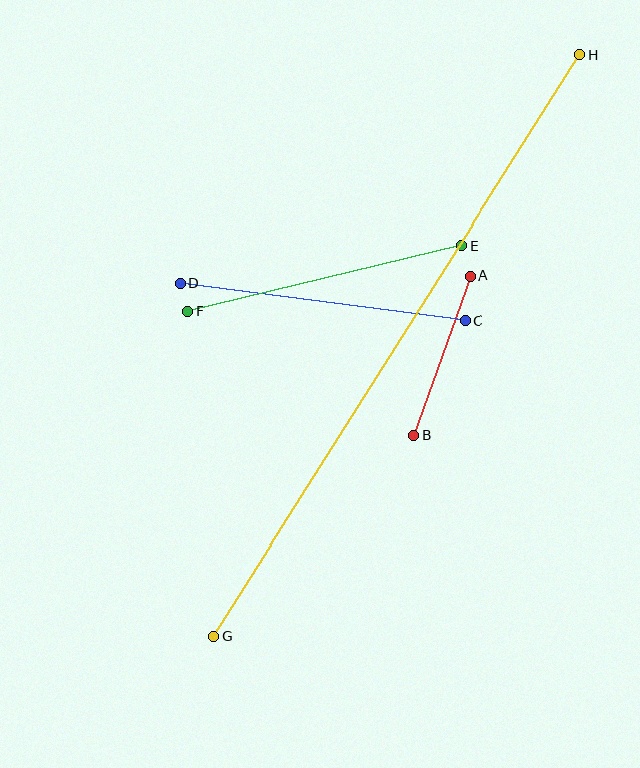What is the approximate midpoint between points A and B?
The midpoint is at approximately (442, 355) pixels.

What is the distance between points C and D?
The distance is approximately 288 pixels.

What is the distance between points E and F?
The distance is approximately 282 pixels.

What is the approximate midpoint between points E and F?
The midpoint is at approximately (324, 279) pixels.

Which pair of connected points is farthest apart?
Points G and H are farthest apart.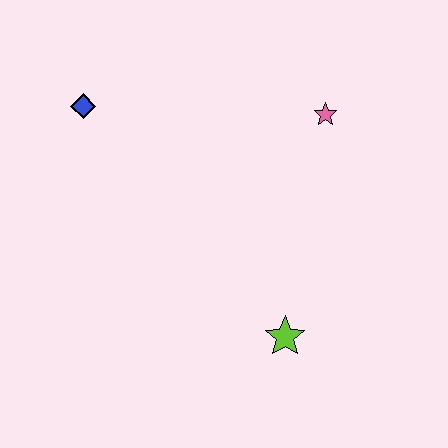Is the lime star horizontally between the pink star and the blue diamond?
Yes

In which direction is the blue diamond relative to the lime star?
The blue diamond is above the lime star.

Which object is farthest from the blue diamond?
The lime star is farthest from the blue diamond.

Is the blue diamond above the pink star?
Yes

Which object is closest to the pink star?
The lime star is closest to the pink star.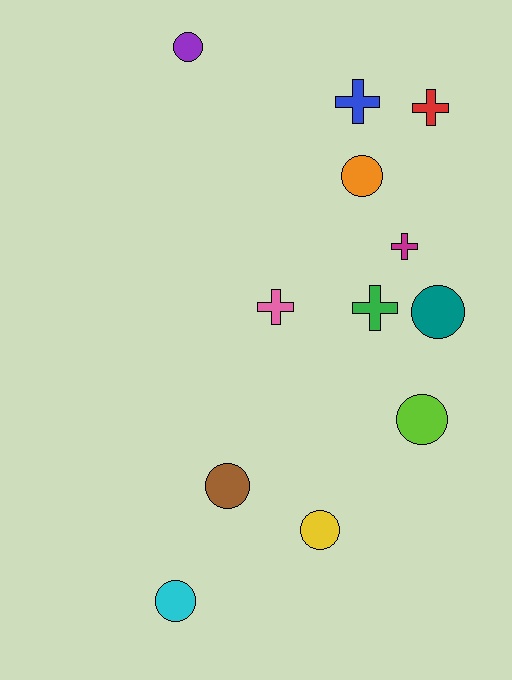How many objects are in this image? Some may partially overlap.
There are 12 objects.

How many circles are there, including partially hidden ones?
There are 7 circles.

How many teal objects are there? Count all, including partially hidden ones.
There is 1 teal object.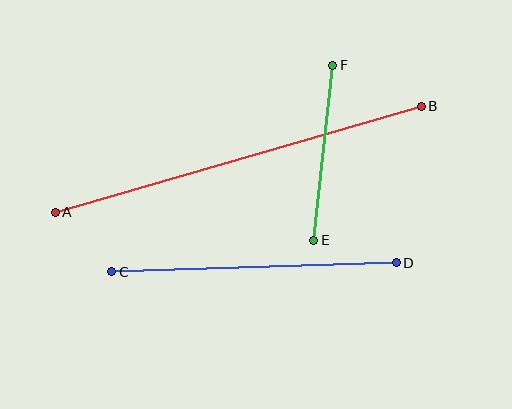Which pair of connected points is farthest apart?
Points A and B are farthest apart.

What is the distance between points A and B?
The distance is approximately 381 pixels.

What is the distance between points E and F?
The distance is approximately 176 pixels.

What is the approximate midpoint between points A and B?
The midpoint is at approximately (238, 159) pixels.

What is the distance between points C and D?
The distance is approximately 285 pixels.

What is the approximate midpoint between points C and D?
The midpoint is at approximately (254, 267) pixels.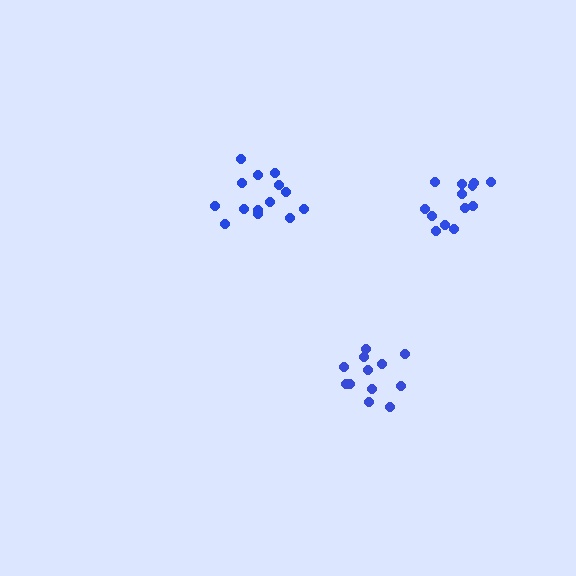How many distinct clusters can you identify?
There are 3 distinct clusters.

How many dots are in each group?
Group 1: 14 dots, Group 2: 12 dots, Group 3: 13 dots (39 total).